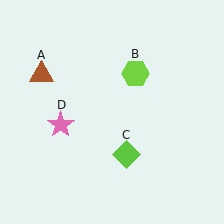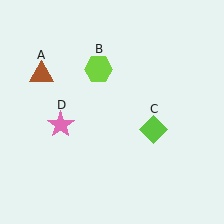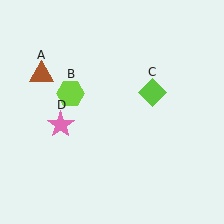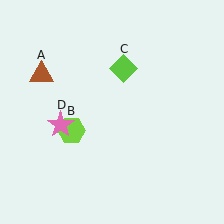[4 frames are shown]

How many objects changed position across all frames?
2 objects changed position: lime hexagon (object B), lime diamond (object C).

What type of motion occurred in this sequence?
The lime hexagon (object B), lime diamond (object C) rotated counterclockwise around the center of the scene.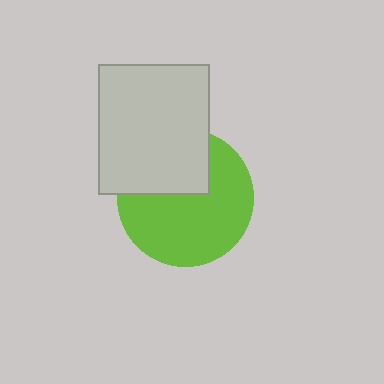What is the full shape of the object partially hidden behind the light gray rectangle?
The partially hidden object is a lime circle.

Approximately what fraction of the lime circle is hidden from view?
Roughly 34% of the lime circle is hidden behind the light gray rectangle.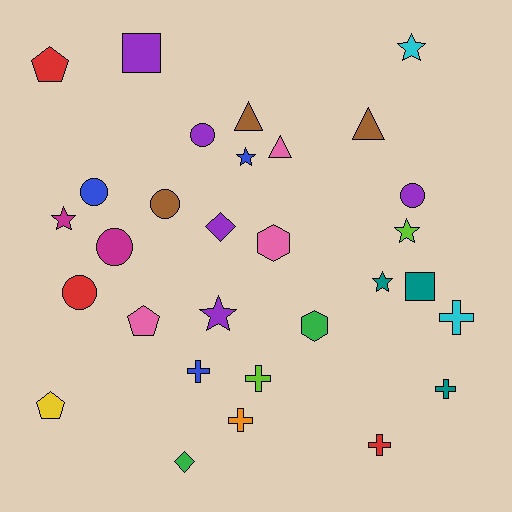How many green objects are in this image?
There are 2 green objects.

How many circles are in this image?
There are 6 circles.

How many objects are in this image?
There are 30 objects.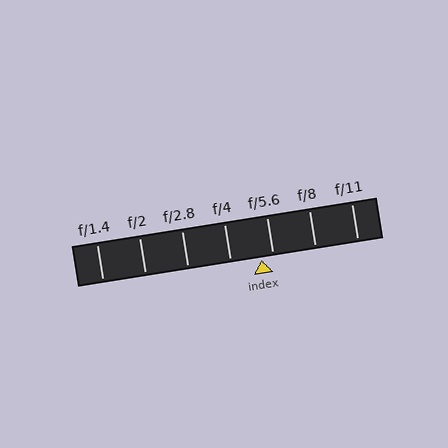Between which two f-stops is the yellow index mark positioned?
The index mark is between f/4 and f/5.6.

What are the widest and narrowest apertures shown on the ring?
The widest aperture shown is f/1.4 and the narrowest is f/11.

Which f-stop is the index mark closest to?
The index mark is closest to f/5.6.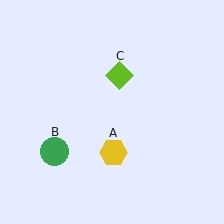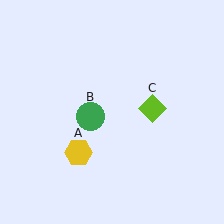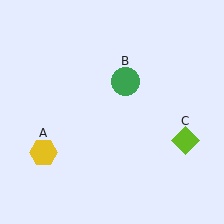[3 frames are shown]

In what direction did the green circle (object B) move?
The green circle (object B) moved up and to the right.